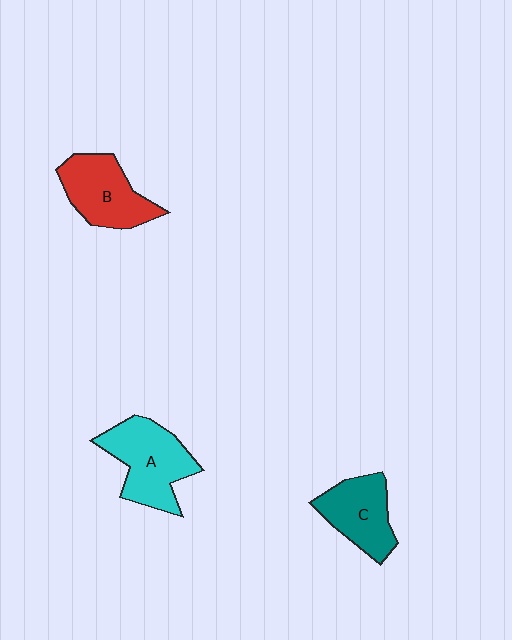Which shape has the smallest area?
Shape C (teal).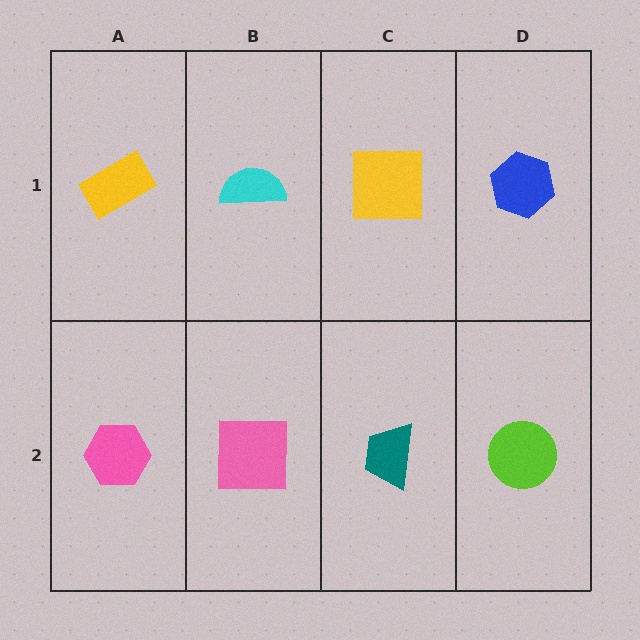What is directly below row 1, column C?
A teal trapezoid.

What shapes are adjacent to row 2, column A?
A yellow rectangle (row 1, column A), a pink square (row 2, column B).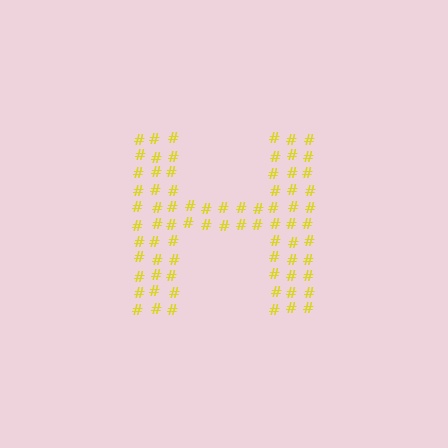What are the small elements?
The small elements are hash symbols.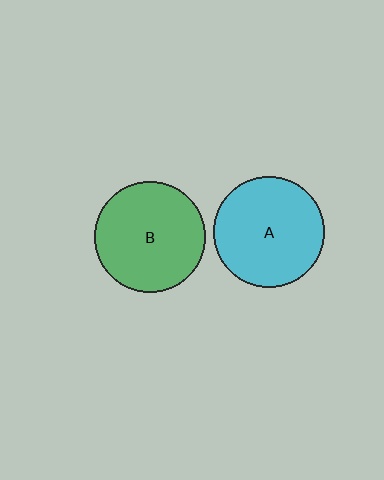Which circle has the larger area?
Circle B (green).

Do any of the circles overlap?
No, none of the circles overlap.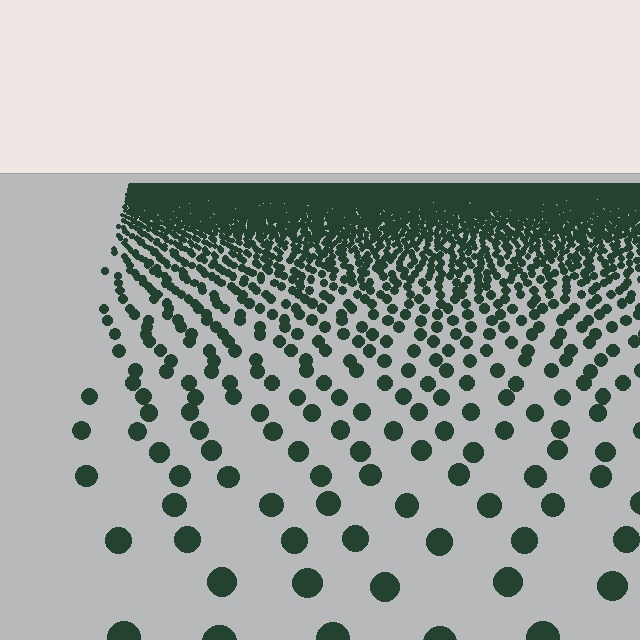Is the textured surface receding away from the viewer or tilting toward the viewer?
The surface is receding away from the viewer. Texture elements get smaller and denser toward the top.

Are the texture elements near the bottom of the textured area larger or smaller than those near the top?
Larger. Near the bottom, elements are closer to the viewer and appear at a bigger on-screen size.